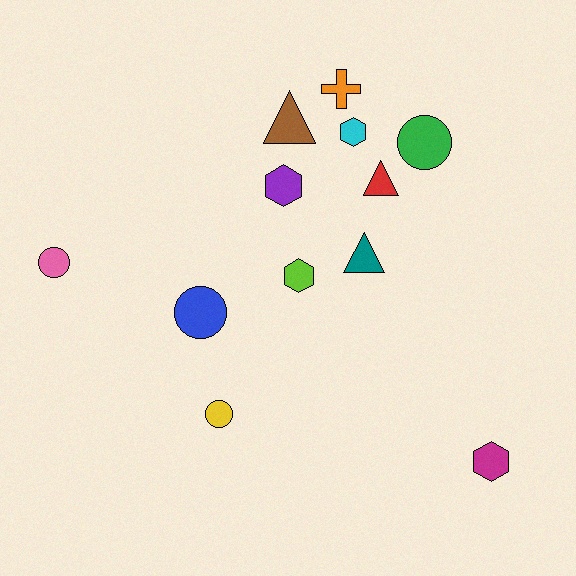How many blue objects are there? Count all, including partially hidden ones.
There is 1 blue object.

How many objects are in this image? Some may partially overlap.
There are 12 objects.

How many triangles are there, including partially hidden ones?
There are 3 triangles.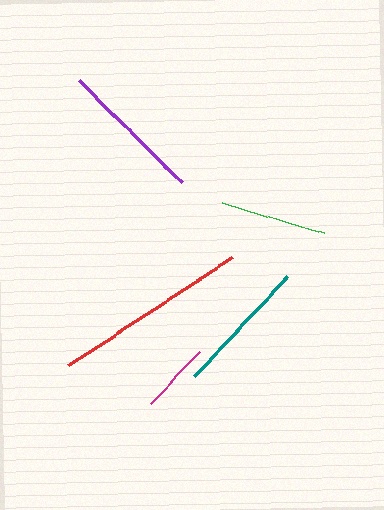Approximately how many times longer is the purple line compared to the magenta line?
The purple line is approximately 2.0 times the length of the magenta line.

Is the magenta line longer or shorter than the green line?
The green line is longer than the magenta line.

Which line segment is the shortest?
The magenta line is the shortest at approximately 71 pixels.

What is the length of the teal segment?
The teal segment is approximately 136 pixels long.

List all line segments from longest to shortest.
From longest to shortest: red, purple, teal, green, magenta.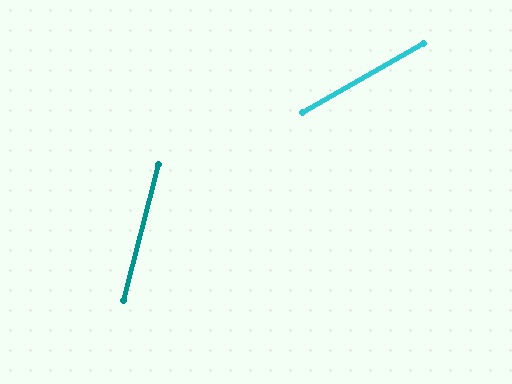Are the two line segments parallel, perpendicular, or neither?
Neither parallel nor perpendicular — they differ by about 46°.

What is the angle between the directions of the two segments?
Approximately 46 degrees.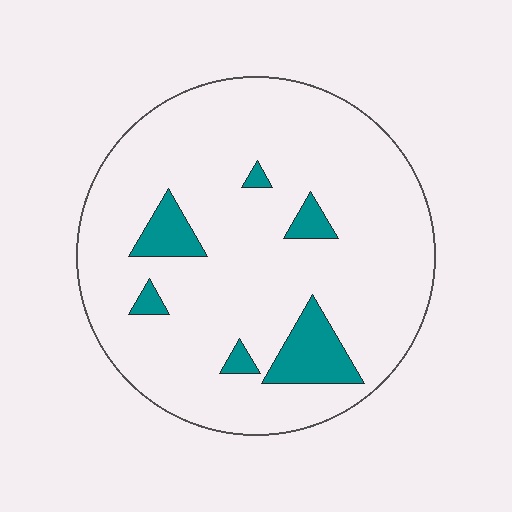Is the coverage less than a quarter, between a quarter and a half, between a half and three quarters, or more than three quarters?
Less than a quarter.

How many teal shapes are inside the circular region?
6.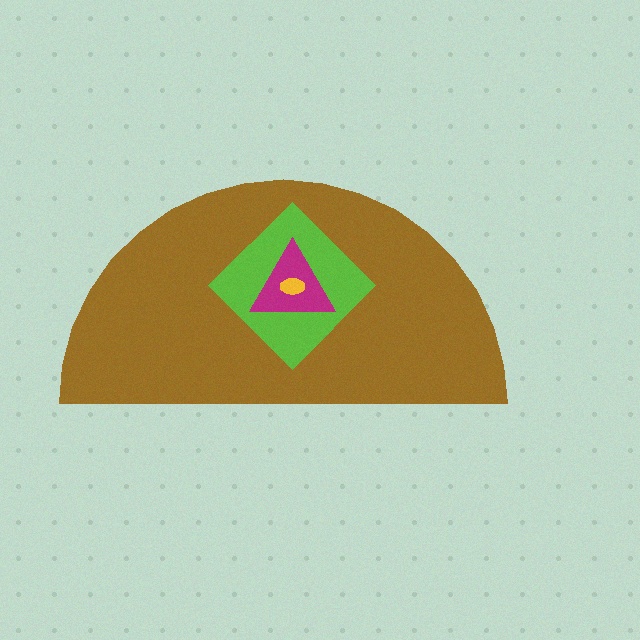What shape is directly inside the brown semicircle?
The lime diamond.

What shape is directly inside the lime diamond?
The magenta triangle.